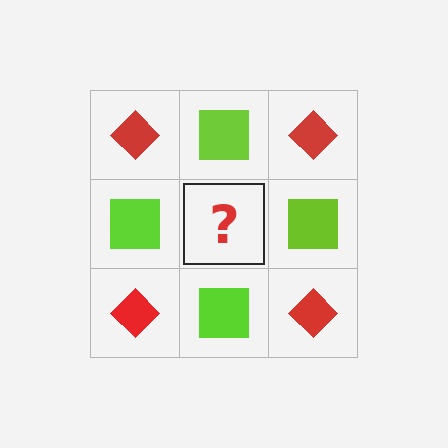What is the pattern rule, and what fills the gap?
The rule is that it alternates red diamond and lime square in a checkerboard pattern. The gap should be filled with a red diamond.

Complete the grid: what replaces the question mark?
The question mark should be replaced with a red diamond.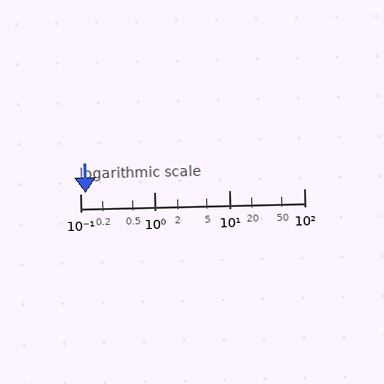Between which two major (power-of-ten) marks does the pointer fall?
The pointer is between 0.1 and 1.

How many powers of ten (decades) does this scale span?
The scale spans 3 decades, from 0.1 to 100.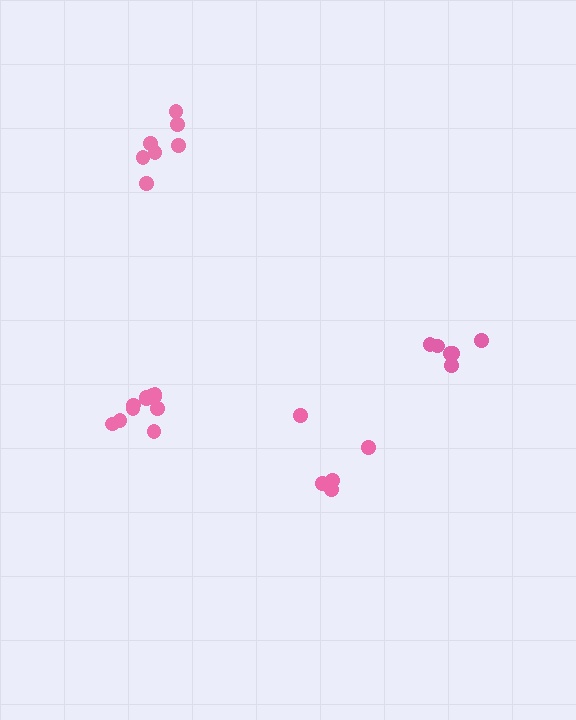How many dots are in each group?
Group 1: 5 dots, Group 2: 7 dots, Group 3: 6 dots, Group 4: 11 dots (29 total).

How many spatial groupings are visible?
There are 4 spatial groupings.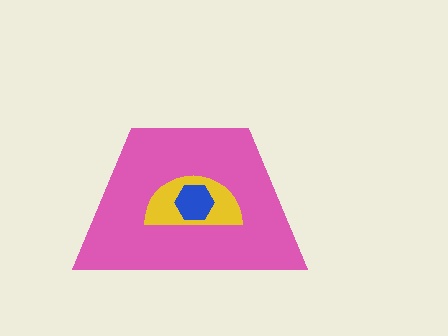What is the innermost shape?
The blue hexagon.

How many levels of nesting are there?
3.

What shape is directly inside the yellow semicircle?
The blue hexagon.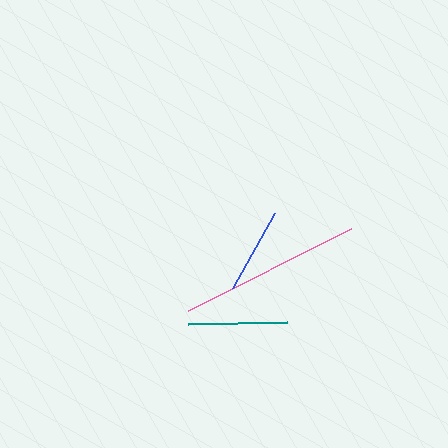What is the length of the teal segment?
The teal segment is approximately 99 pixels long.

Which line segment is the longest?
The pink line is the longest at approximately 183 pixels.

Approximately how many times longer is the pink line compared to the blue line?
The pink line is approximately 2.1 times the length of the blue line.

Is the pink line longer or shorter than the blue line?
The pink line is longer than the blue line.